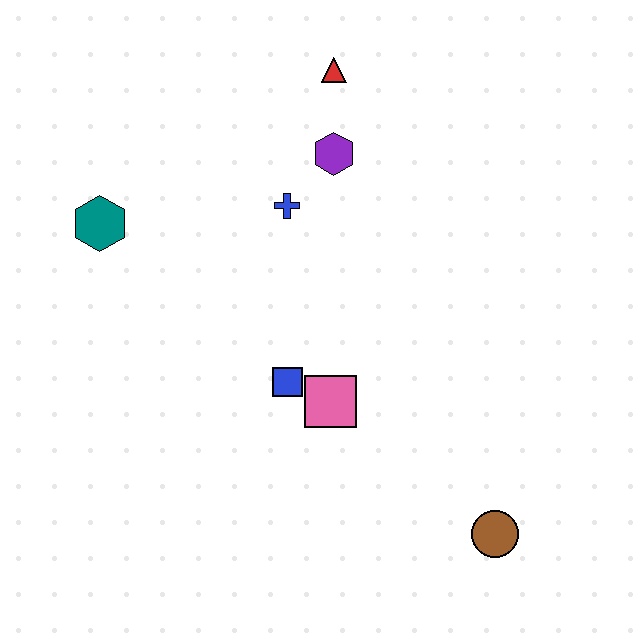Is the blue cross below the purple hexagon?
Yes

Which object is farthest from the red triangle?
The brown circle is farthest from the red triangle.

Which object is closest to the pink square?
The blue square is closest to the pink square.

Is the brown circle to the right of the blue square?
Yes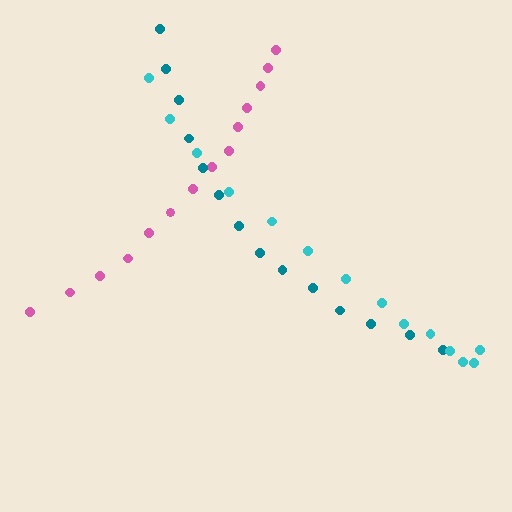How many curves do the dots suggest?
There are 3 distinct paths.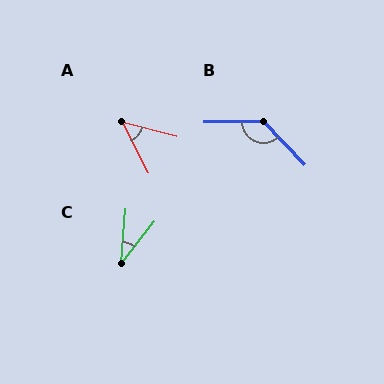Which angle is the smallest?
C, at approximately 34 degrees.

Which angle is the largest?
B, at approximately 133 degrees.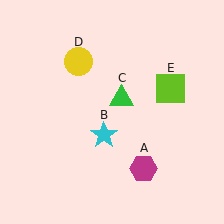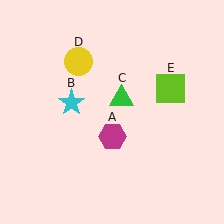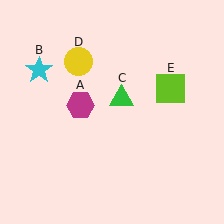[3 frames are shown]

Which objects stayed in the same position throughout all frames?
Green triangle (object C) and yellow circle (object D) and lime square (object E) remained stationary.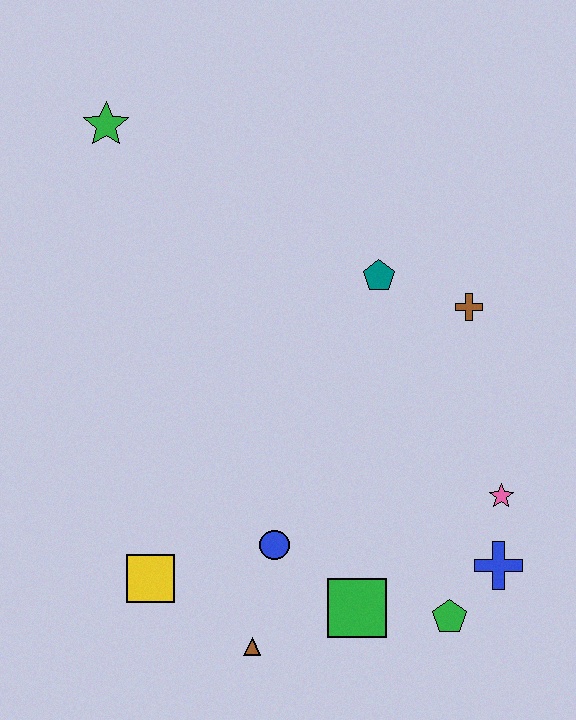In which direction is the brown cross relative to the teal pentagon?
The brown cross is to the right of the teal pentagon.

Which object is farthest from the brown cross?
The yellow square is farthest from the brown cross.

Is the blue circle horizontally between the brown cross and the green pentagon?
No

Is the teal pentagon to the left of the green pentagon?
Yes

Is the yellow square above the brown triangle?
Yes